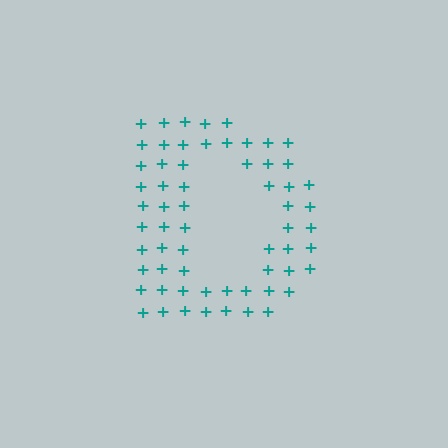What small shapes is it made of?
It is made of small plus signs.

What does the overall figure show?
The overall figure shows the letter D.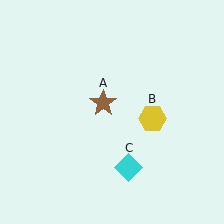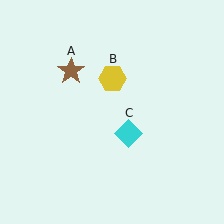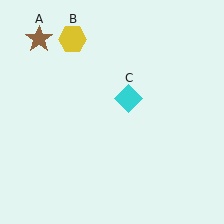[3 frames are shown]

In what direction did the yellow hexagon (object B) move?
The yellow hexagon (object B) moved up and to the left.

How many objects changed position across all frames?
3 objects changed position: brown star (object A), yellow hexagon (object B), cyan diamond (object C).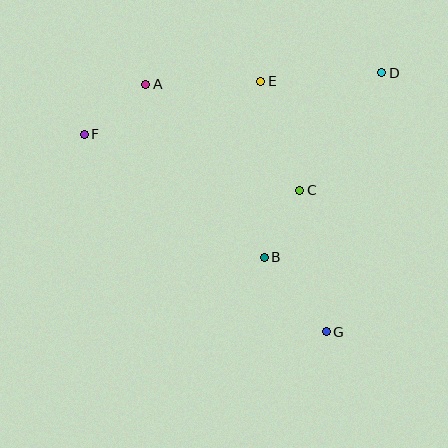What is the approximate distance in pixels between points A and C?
The distance between A and C is approximately 187 pixels.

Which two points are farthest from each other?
Points F and G are farthest from each other.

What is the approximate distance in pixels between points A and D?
The distance between A and D is approximately 236 pixels.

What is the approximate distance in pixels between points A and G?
The distance between A and G is approximately 306 pixels.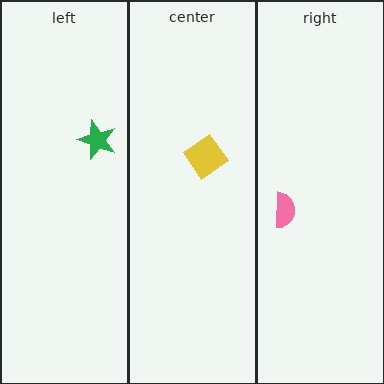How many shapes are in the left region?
1.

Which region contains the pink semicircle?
The right region.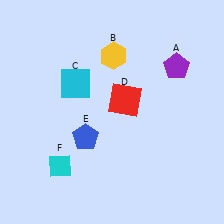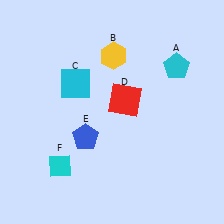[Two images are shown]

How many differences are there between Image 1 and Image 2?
There is 1 difference between the two images.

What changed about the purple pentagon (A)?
In Image 1, A is purple. In Image 2, it changed to cyan.